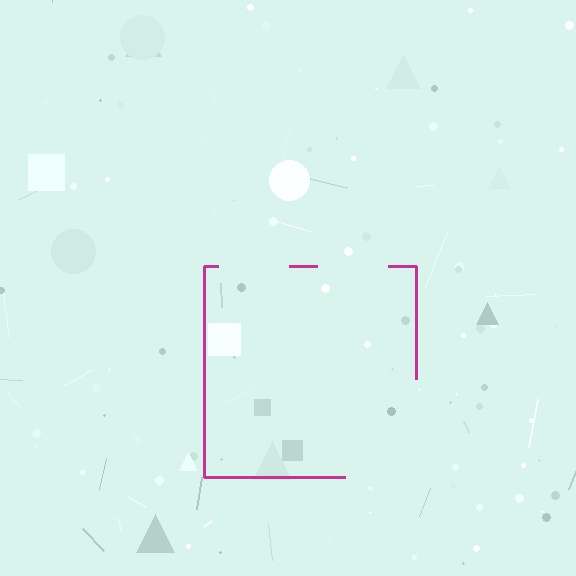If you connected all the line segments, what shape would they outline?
They would outline a square.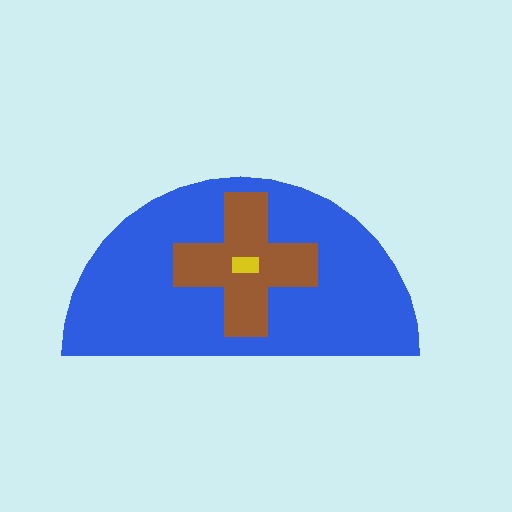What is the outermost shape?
The blue semicircle.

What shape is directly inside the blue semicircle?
The brown cross.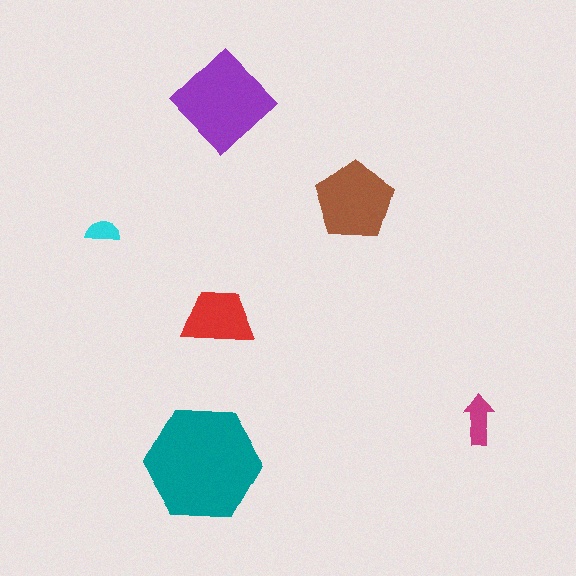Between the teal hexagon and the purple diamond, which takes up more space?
The teal hexagon.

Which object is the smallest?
The cyan semicircle.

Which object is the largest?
The teal hexagon.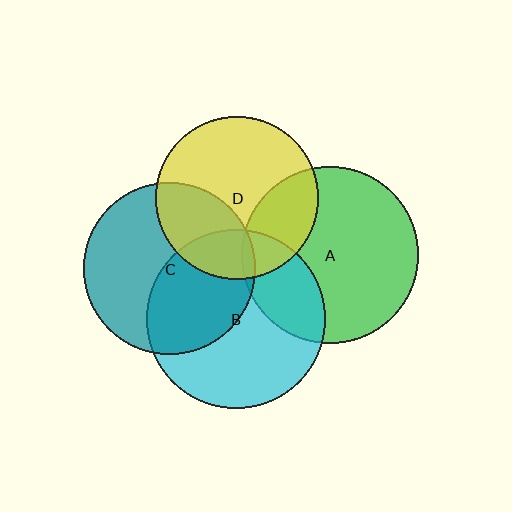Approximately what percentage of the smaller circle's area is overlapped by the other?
Approximately 25%.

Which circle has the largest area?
Circle B (cyan).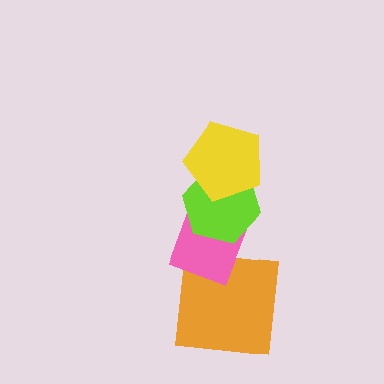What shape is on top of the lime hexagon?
The yellow pentagon is on top of the lime hexagon.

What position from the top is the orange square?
The orange square is 4th from the top.